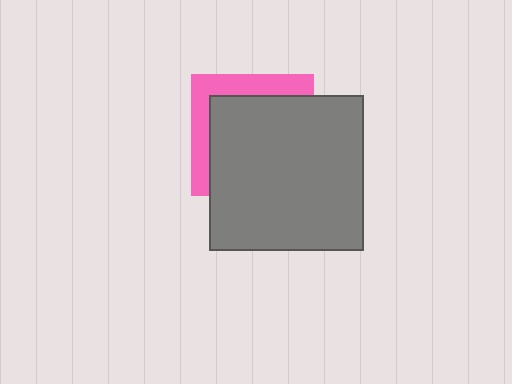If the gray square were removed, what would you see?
You would see the complete pink square.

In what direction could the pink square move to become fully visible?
The pink square could move toward the upper-left. That would shift it out from behind the gray square entirely.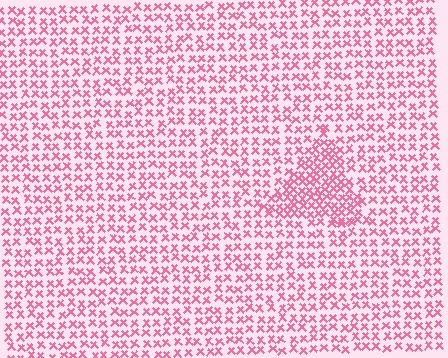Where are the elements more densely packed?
The elements are more densely packed inside the triangle boundary.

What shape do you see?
I see a triangle.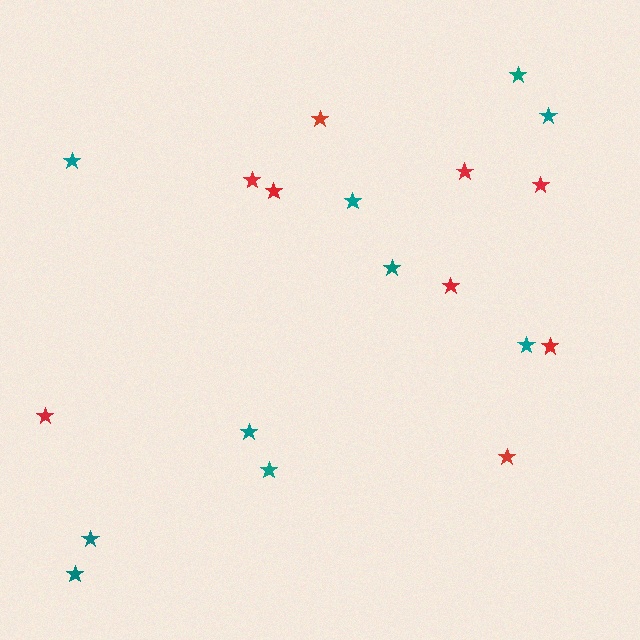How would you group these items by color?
There are 2 groups: one group of red stars (9) and one group of teal stars (10).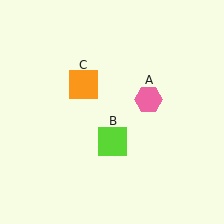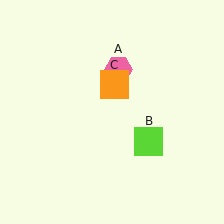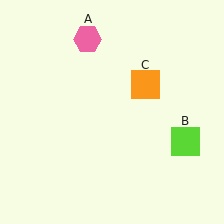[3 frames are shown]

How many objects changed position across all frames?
3 objects changed position: pink hexagon (object A), lime square (object B), orange square (object C).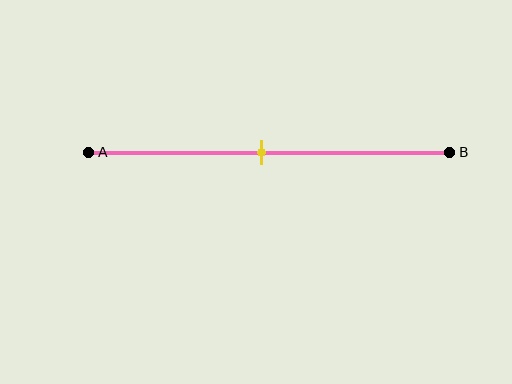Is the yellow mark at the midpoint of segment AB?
Yes, the mark is approximately at the midpoint.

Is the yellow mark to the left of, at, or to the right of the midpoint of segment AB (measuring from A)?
The yellow mark is approximately at the midpoint of segment AB.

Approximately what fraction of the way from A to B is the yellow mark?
The yellow mark is approximately 50% of the way from A to B.